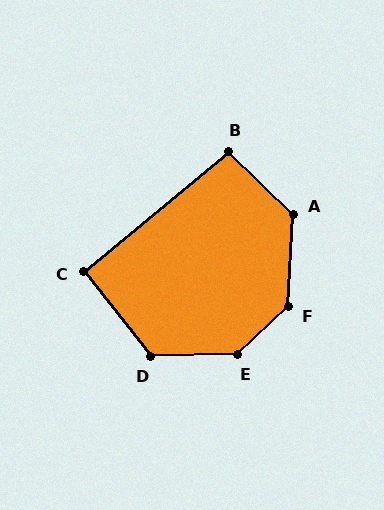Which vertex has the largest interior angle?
E, at approximately 138 degrees.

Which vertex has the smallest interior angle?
C, at approximately 92 degrees.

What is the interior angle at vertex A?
Approximately 131 degrees (obtuse).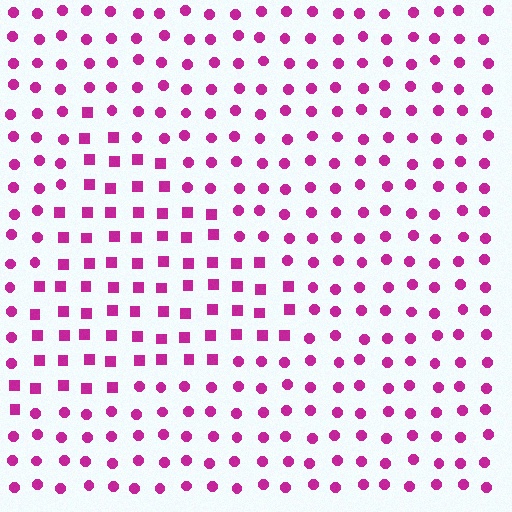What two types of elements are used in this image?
The image uses squares inside the triangle region and circles outside it.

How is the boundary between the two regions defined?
The boundary is defined by a change in element shape: squares inside vs. circles outside. All elements share the same color and spacing.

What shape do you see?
I see a triangle.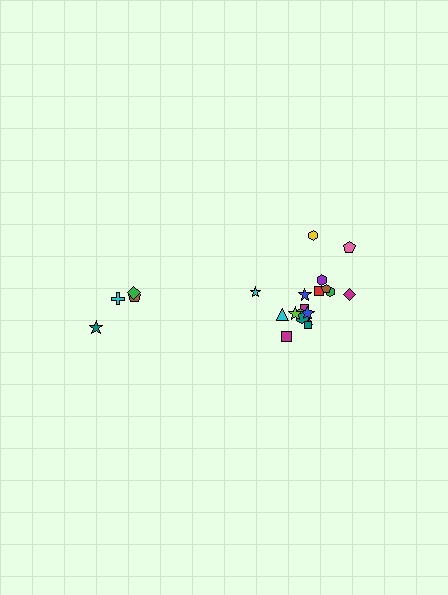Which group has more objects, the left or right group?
The right group.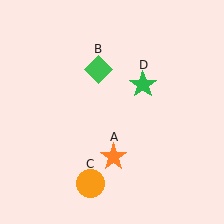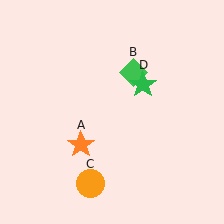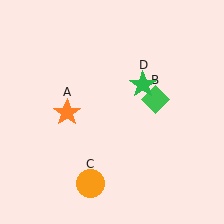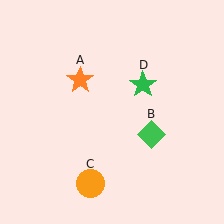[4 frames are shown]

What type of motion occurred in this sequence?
The orange star (object A), green diamond (object B) rotated clockwise around the center of the scene.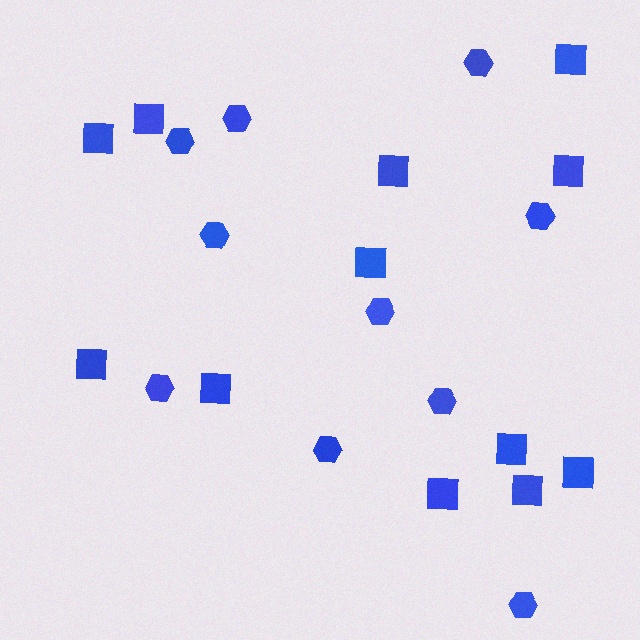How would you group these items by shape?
There are 2 groups: one group of hexagons (10) and one group of squares (12).